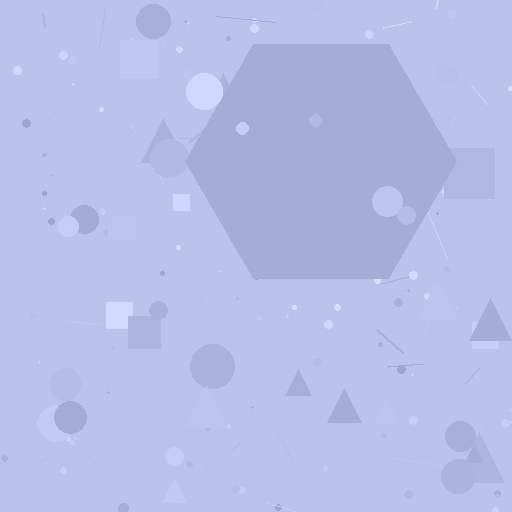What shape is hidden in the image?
A hexagon is hidden in the image.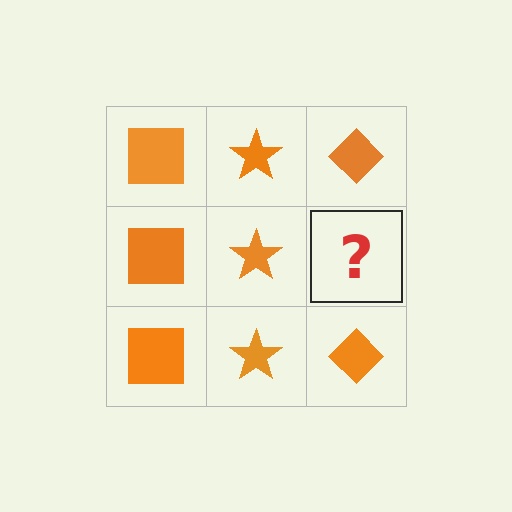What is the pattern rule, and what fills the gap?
The rule is that each column has a consistent shape. The gap should be filled with an orange diamond.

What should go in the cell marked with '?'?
The missing cell should contain an orange diamond.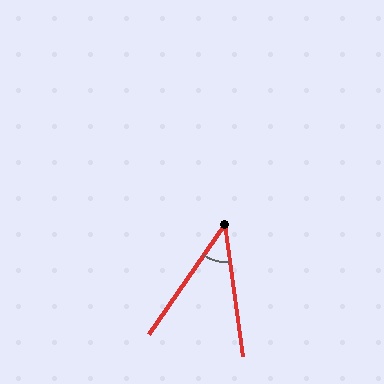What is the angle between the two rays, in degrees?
Approximately 42 degrees.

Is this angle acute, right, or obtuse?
It is acute.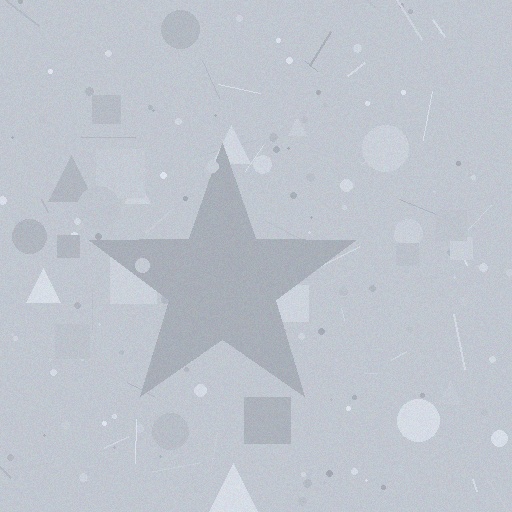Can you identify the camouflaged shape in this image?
The camouflaged shape is a star.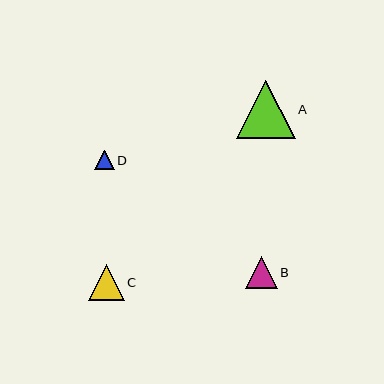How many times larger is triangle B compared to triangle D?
Triangle B is approximately 1.6 times the size of triangle D.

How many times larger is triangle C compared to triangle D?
Triangle C is approximately 1.8 times the size of triangle D.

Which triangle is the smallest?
Triangle D is the smallest with a size of approximately 19 pixels.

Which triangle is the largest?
Triangle A is the largest with a size of approximately 59 pixels.